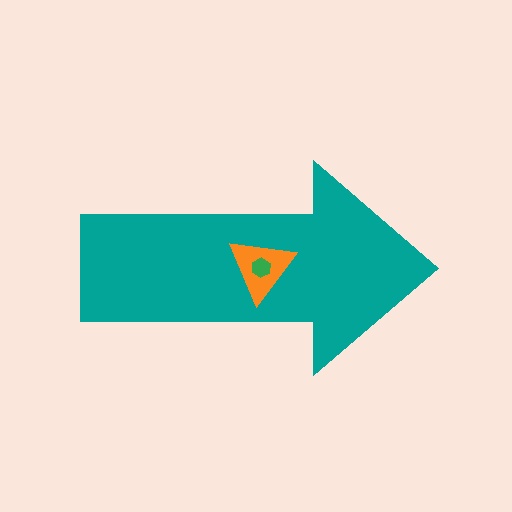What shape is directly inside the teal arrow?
The orange triangle.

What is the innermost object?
The green hexagon.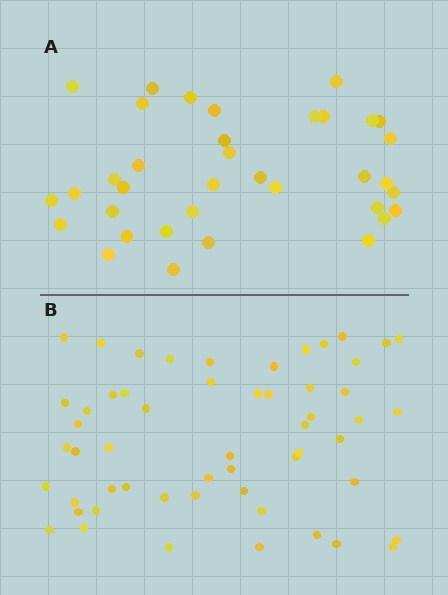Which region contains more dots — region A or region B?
Region B (the bottom region) has more dots.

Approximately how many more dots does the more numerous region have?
Region B has approximately 20 more dots than region A.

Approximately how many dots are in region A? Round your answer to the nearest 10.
About 40 dots. (The exact count is 36, which rounds to 40.)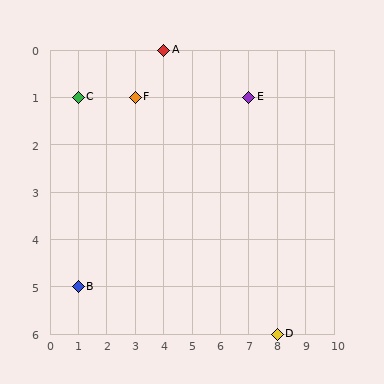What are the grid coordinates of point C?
Point C is at grid coordinates (1, 1).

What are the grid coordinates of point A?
Point A is at grid coordinates (4, 0).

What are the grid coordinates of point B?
Point B is at grid coordinates (1, 5).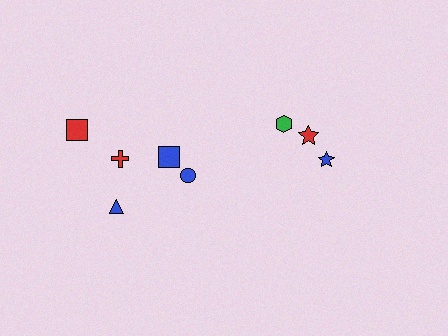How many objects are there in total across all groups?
There are 8 objects.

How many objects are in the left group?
There are 5 objects.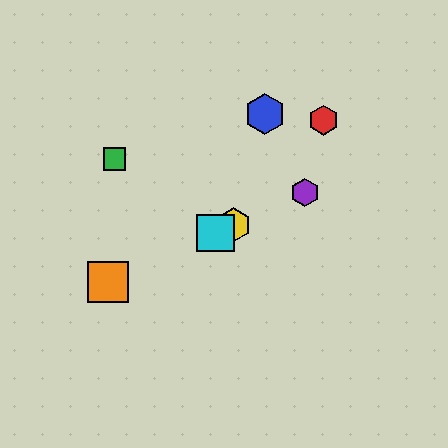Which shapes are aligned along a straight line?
The yellow hexagon, the purple hexagon, the orange square, the cyan square are aligned along a straight line.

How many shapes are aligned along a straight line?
4 shapes (the yellow hexagon, the purple hexagon, the orange square, the cyan square) are aligned along a straight line.